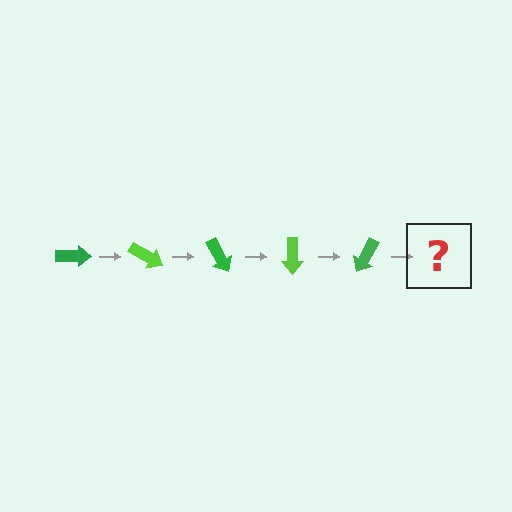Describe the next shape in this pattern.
It should be a lime arrow, rotated 150 degrees from the start.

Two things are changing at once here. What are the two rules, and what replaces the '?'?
The two rules are that it rotates 30 degrees each step and the color cycles through green and lime. The '?' should be a lime arrow, rotated 150 degrees from the start.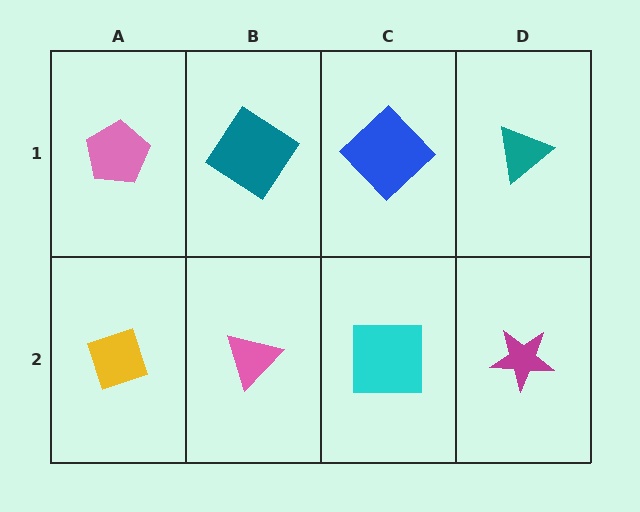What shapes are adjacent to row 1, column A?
A yellow diamond (row 2, column A), a teal diamond (row 1, column B).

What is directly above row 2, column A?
A pink pentagon.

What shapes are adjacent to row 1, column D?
A magenta star (row 2, column D), a blue diamond (row 1, column C).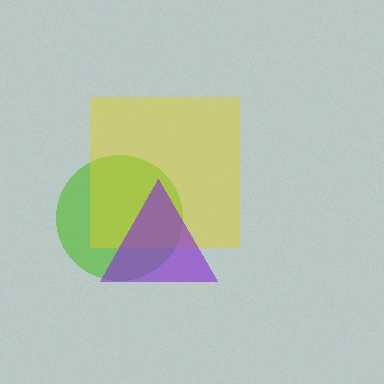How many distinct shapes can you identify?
There are 3 distinct shapes: a lime circle, a yellow square, a purple triangle.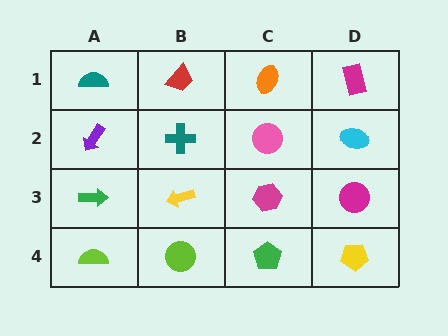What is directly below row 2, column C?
A magenta hexagon.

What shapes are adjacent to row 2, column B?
A red trapezoid (row 1, column B), a yellow arrow (row 3, column B), a purple arrow (row 2, column A), a pink circle (row 2, column C).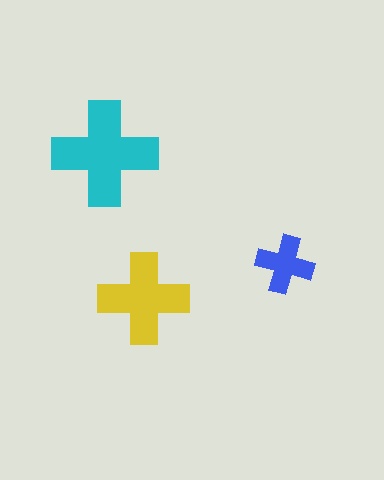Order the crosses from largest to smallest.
the cyan one, the yellow one, the blue one.